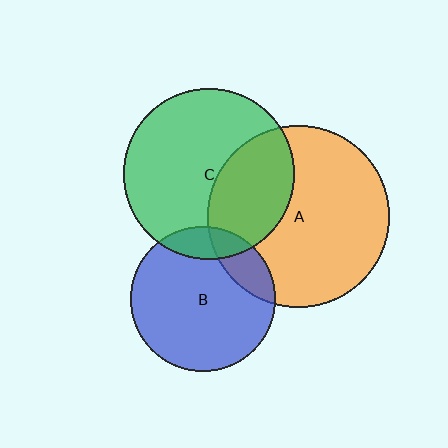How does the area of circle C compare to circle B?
Approximately 1.4 times.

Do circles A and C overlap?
Yes.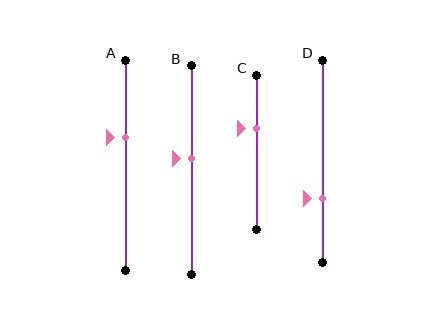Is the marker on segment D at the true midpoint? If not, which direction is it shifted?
No, the marker on segment D is shifted downward by about 18% of the segment length.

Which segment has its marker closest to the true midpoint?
Segment B has its marker closest to the true midpoint.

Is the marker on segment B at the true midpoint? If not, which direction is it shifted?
No, the marker on segment B is shifted upward by about 6% of the segment length.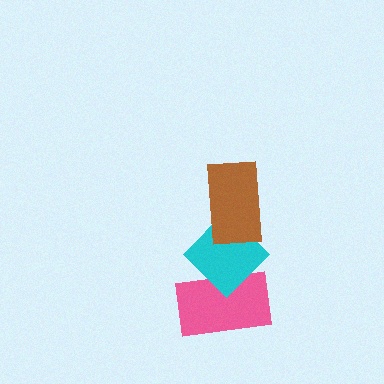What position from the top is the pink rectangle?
The pink rectangle is 3rd from the top.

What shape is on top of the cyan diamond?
The brown rectangle is on top of the cyan diamond.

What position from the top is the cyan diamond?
The cyan diamond is 2nd from the top.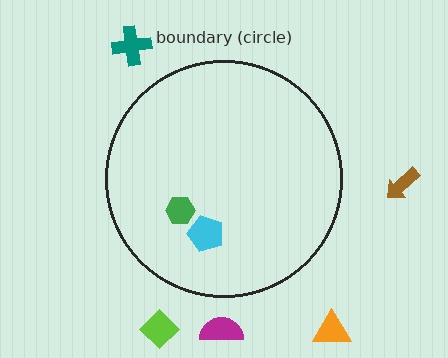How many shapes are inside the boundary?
2 inside, 5 outside.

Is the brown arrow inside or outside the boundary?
Outside.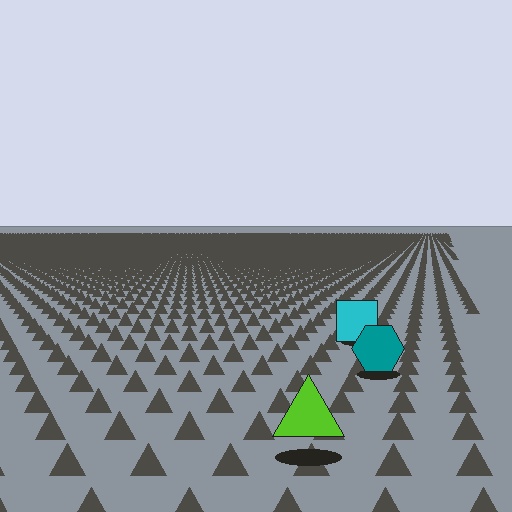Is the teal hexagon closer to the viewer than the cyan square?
Yes. The teal hexagon is closer — you can tell from the texture gradient: the ground texture is coarser near it.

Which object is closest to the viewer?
The lime triangle is closest. The texture marks near it are larger and more spread out.